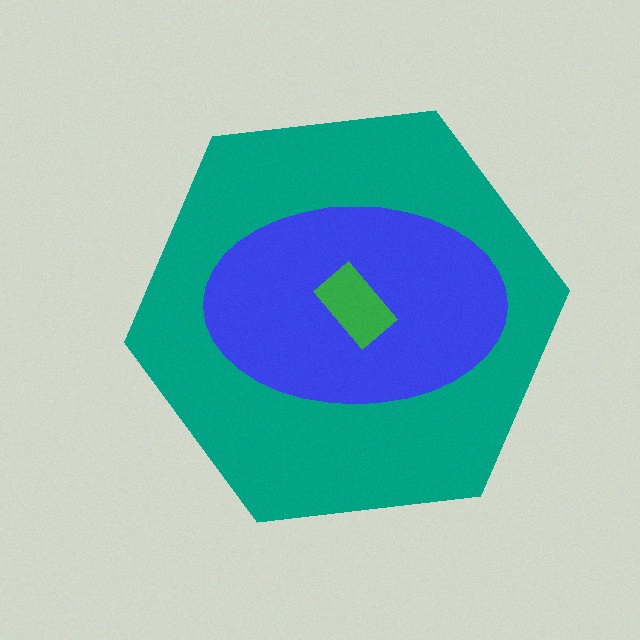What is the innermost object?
The green rectangle.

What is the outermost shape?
The teal hexagon.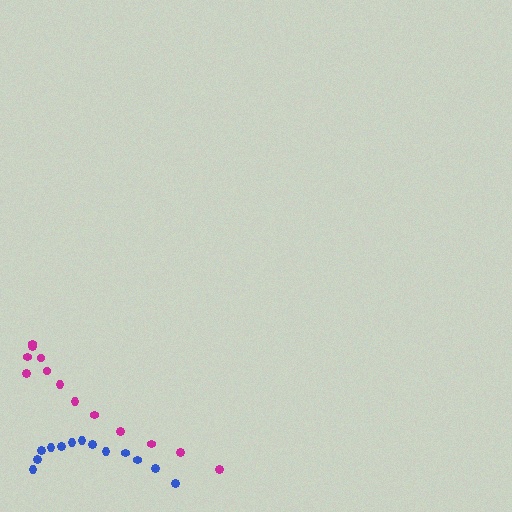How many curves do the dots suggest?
There are 2 distinct paths.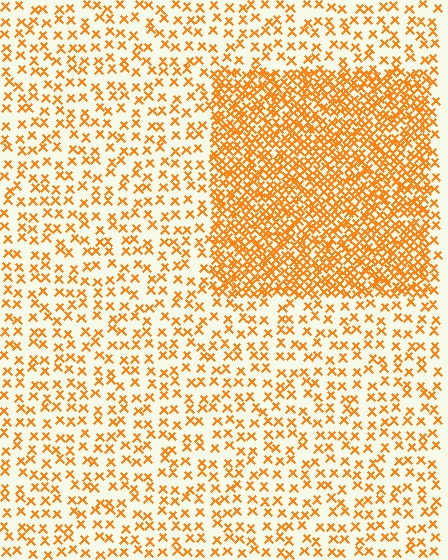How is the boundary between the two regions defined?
The boundary is defined by a change in element density (approximately 2.8x ratio). All elements are the same color, size, and shape.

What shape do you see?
I see a rectangle.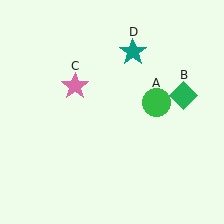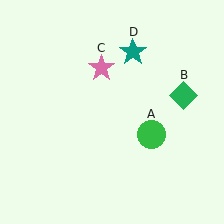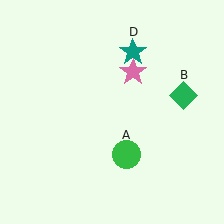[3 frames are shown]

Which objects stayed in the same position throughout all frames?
Green diamond (object B) and teal star (object D) remained stationary.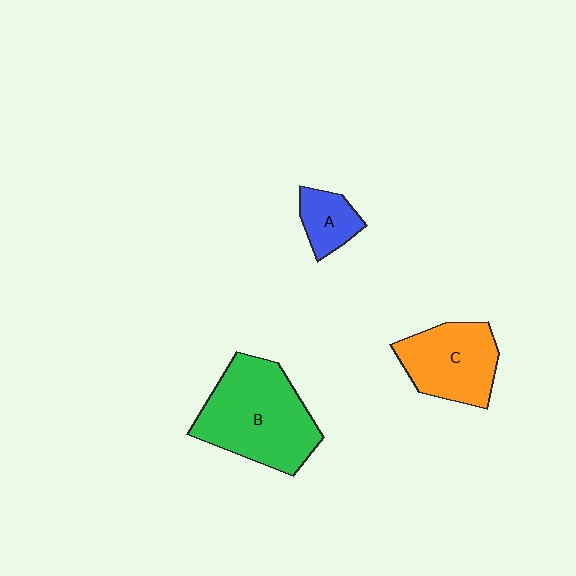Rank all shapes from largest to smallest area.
From largest to smallest: B (green), C (orange), A (blue).